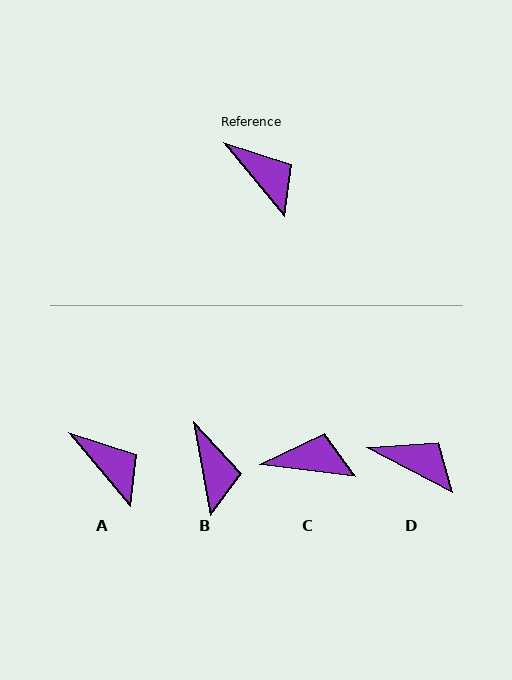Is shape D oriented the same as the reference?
No, it is off by about 22 degrees.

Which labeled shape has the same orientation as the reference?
A.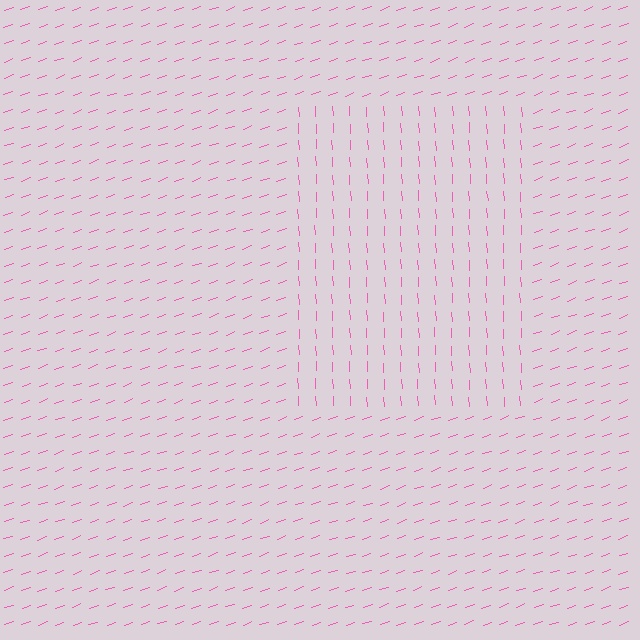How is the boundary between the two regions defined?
The boundary is defined purely by a change in line orientation (approximately 74 degrees difference). All lines are the same color and thickness.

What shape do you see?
I see a rectangle.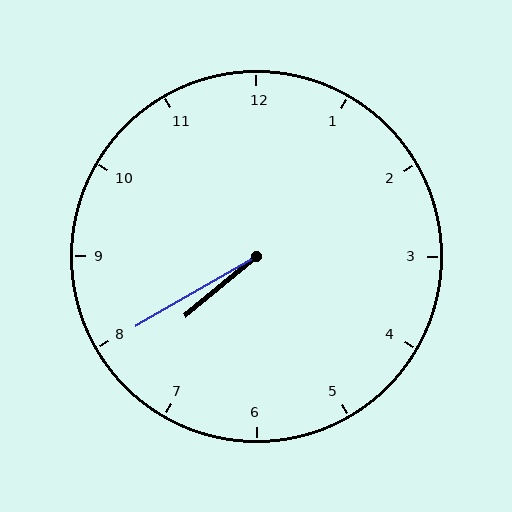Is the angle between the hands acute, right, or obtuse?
It is acute.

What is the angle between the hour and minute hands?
Approximately 10 degrees.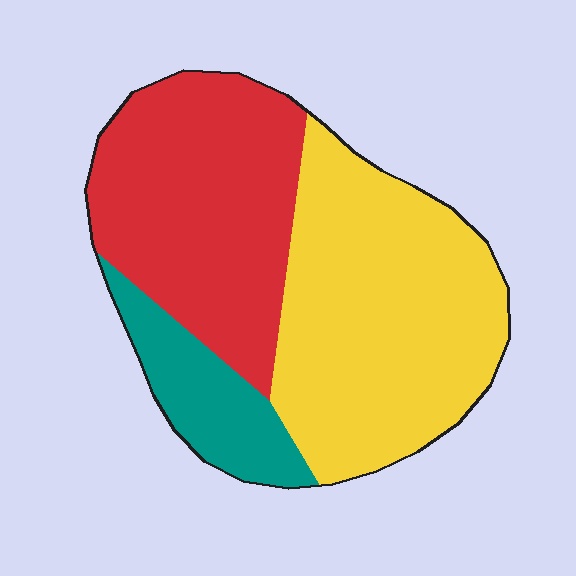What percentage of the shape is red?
Red covers 39% of the shape.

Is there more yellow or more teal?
Yellow.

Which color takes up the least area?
Teal, at roughly 15%.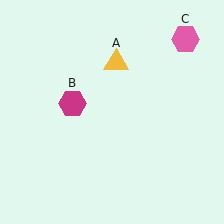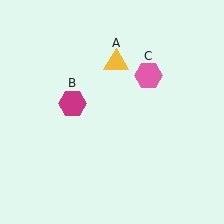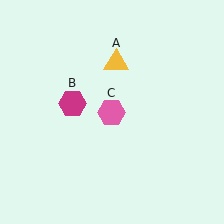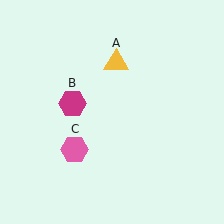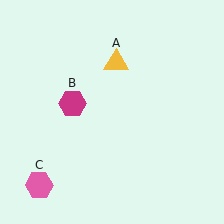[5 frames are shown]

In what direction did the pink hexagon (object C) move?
The pink hexagon (object C) moved down and to the left.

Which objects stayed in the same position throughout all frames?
Yellow triangle (object A) and magenta hexagon (object B) remained stationary.